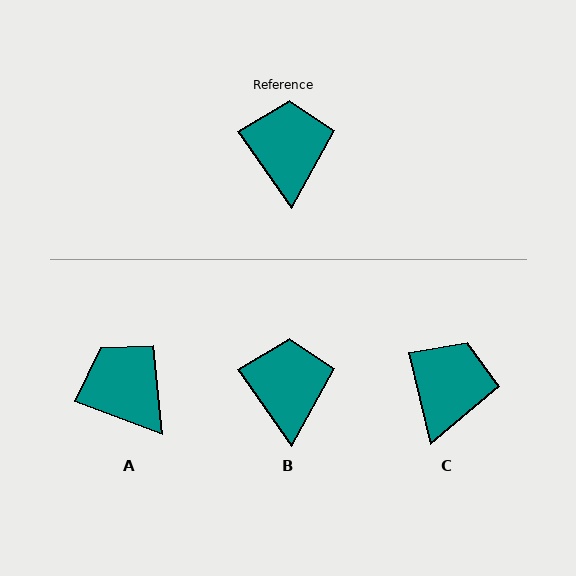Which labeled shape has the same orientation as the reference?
B.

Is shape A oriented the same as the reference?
No, it is off by about 35 degrees.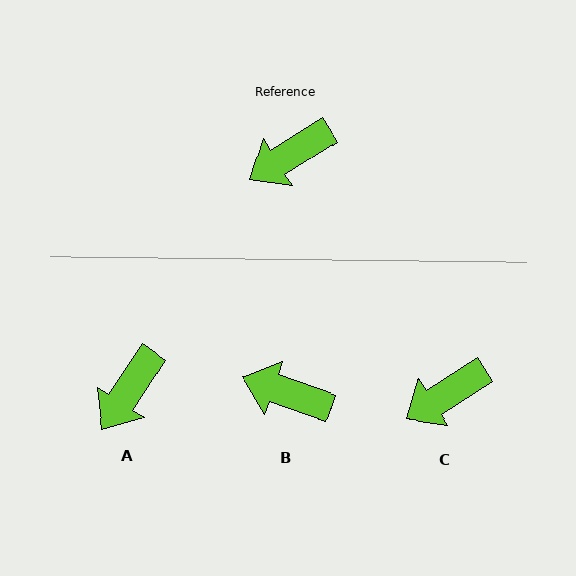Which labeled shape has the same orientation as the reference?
C.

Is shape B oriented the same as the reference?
No, it is off by about 51 degrees.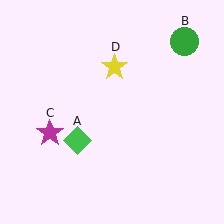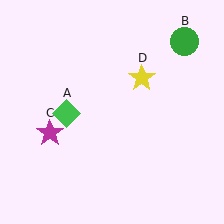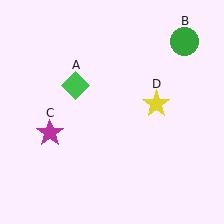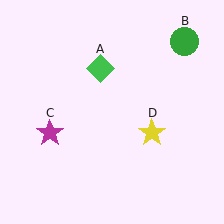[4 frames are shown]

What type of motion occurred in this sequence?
The green diamond (object A), yellow star (object D) rotated clockwise around the center of the scene.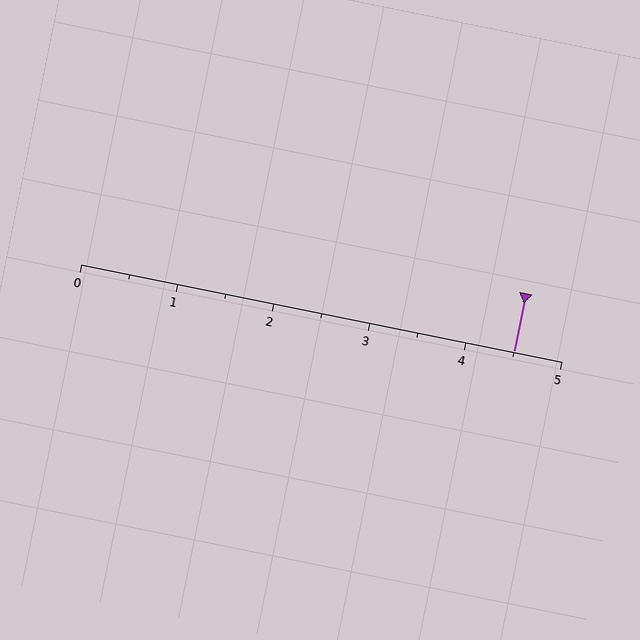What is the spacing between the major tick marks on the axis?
The major ticks are spaced 1 apart.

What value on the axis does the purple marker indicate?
The marker indicates approximately 4.5.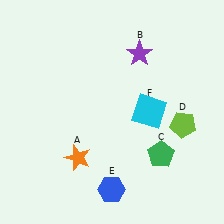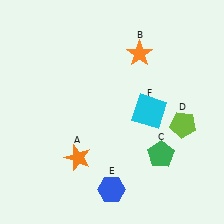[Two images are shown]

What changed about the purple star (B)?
In Image 1, B is purple. In Image 2, it changed to orange.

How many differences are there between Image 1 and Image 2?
There is 1 difference between the two images.